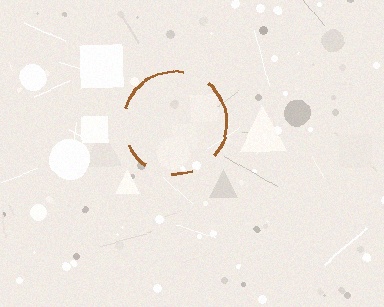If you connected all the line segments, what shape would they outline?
They would outline a circle.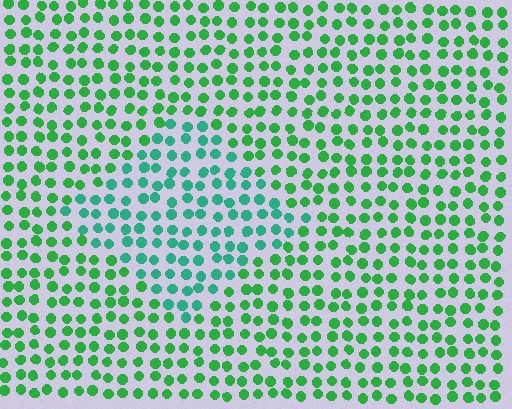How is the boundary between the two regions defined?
The boundary is defined purely by a slight shift in hue (about 32 degrees). Spacing, size, and orientation are identical on both sides.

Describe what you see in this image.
The image is filled with small green elements in a uniform arrangement. A diamond-shaped region is visible where the elements are tinted to a slightly different hue, forming a subtle color boundary.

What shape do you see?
I see a diamond.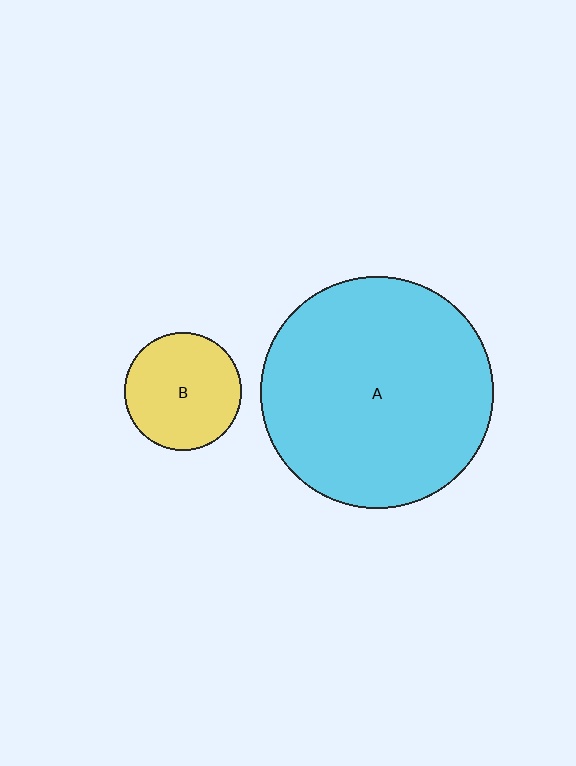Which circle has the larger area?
Circle A (cyan).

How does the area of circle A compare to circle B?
Approximately 3.9 times.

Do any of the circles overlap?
No, none of the circles overlap.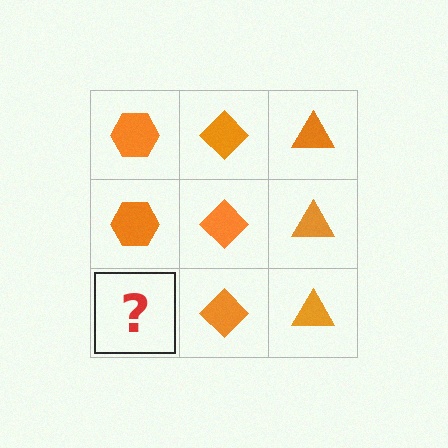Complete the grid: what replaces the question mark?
The question mark should be replaced with an orange hexagon.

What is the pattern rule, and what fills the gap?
The rule is that each column has a consistent shape. The gap should be filled with an orange hexagon.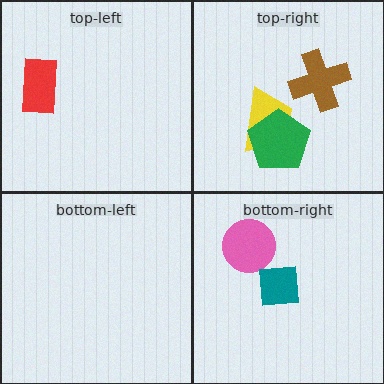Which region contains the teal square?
The bottom-right region.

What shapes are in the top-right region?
The yellow trapezoid, the green pentagon, the brown cross.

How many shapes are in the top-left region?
1.